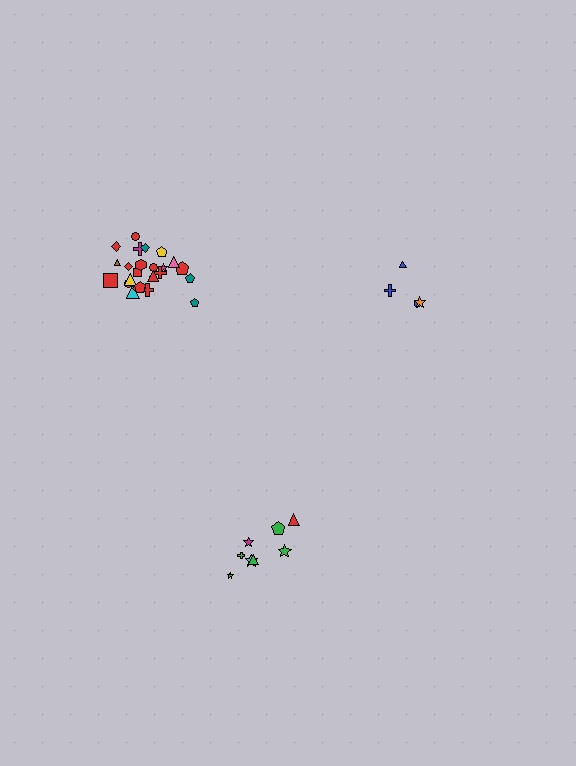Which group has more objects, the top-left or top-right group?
The top-left group.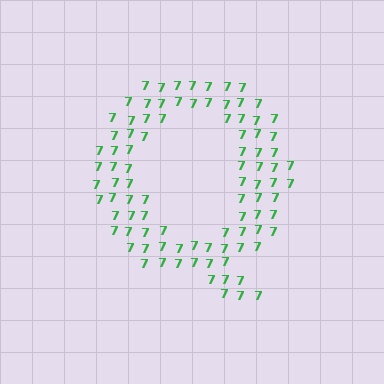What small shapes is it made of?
It is made of small digit 7's.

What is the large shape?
The large shape is the letter Q.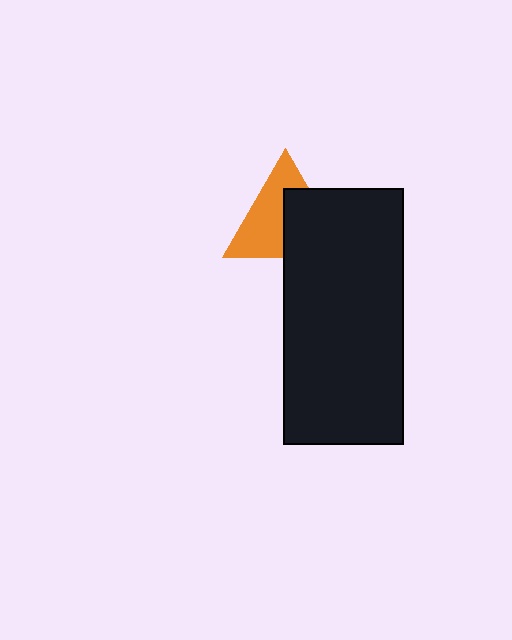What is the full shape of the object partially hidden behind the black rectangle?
The partially hidden object is an orange triangle.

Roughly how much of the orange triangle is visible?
About half of it is visible (roughly 55%).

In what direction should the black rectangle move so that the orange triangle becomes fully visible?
The black rectangle should move toward the lower-right. That is the shortest direction to clear the overlap and leave the orange triangle fully visible.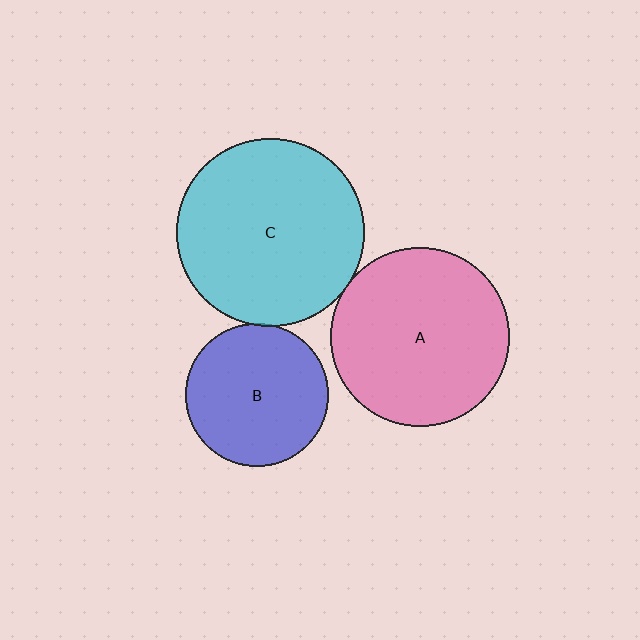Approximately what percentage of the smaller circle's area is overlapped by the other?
Approximately 5%.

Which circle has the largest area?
Circle C (cyan).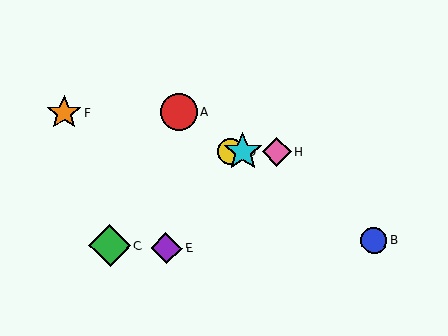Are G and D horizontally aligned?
Yes, both are at y≈152.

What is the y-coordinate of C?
Object C is at y≈246.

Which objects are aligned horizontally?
Objects D, G, H are aligned horizontally.